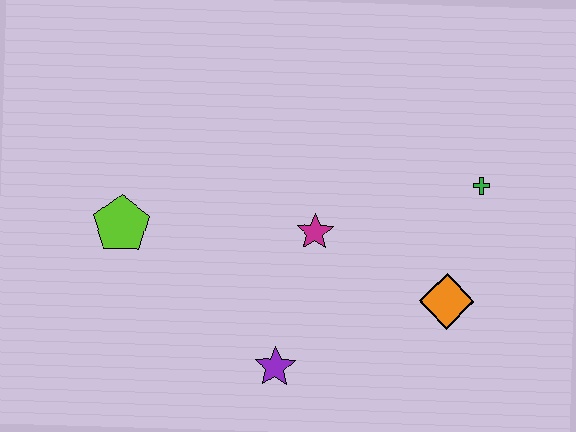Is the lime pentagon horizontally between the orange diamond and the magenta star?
No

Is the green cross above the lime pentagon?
Yes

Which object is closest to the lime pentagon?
The magenta star is closest to the lime pentagon.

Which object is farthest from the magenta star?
The lime pentagon is farthest from the magenta star.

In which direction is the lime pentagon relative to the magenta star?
The lime pentagon is to the left of the magenta star.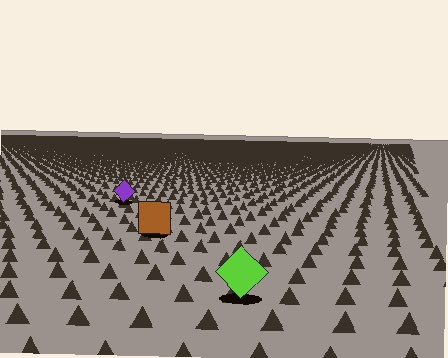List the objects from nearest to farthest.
From nearest to farthest: the lime diamond, the brown square, the purple diamond.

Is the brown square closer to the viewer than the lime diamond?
No. The lime diamond is closer — you can tell from the texture gradient: the ground texture is coarser near it.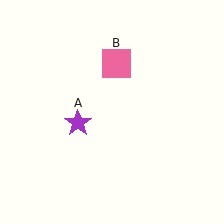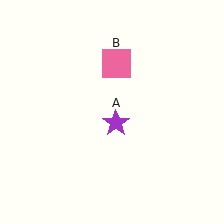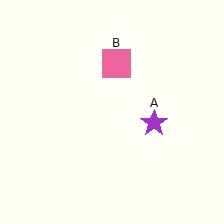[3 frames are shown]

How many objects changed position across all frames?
1 object changed position: purple star (object A).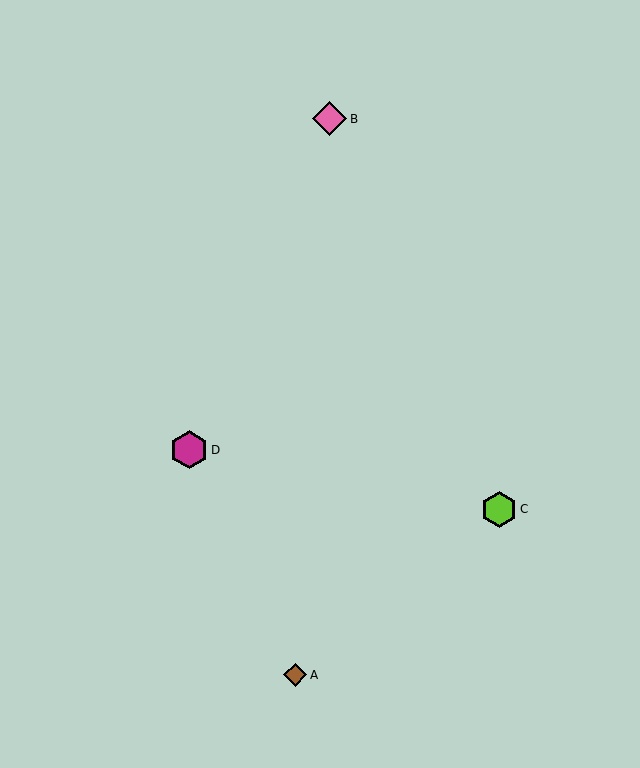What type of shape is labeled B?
Shape B is a pink diamond.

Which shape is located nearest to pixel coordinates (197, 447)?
The magenta hexagon (labeled D) at (189, 450) is nearest to that location.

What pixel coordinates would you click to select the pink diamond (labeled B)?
Click at (330, 119) to select the pink diamond B.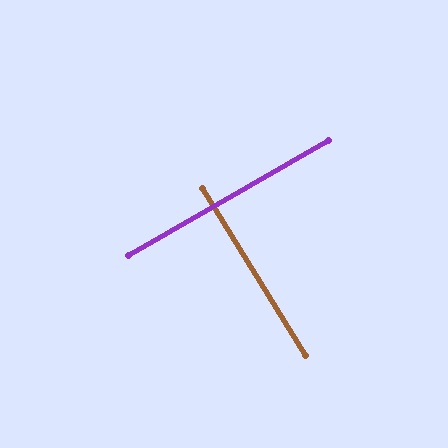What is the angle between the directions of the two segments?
Approximately 88 degrees.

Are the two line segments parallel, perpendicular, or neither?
Perpendicular — they meet at approximately 88°.